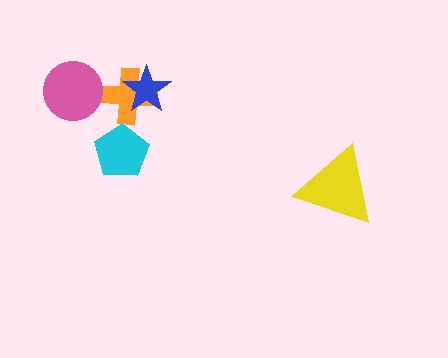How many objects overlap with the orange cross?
1 object overlaps with the orange cross.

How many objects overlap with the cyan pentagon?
0 objects overlap with the cyan pentagon.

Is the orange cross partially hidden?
Yes, it is partially covered by another shape.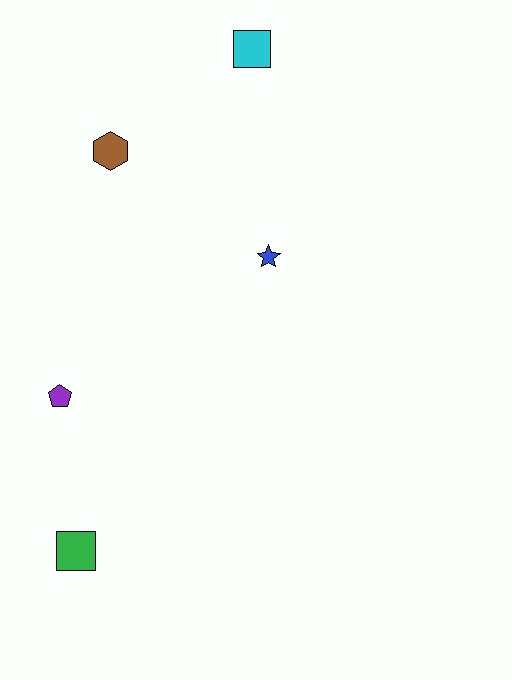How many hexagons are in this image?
There is 1 hexagon.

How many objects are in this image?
There are 5 objects.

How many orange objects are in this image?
There are no orange objects.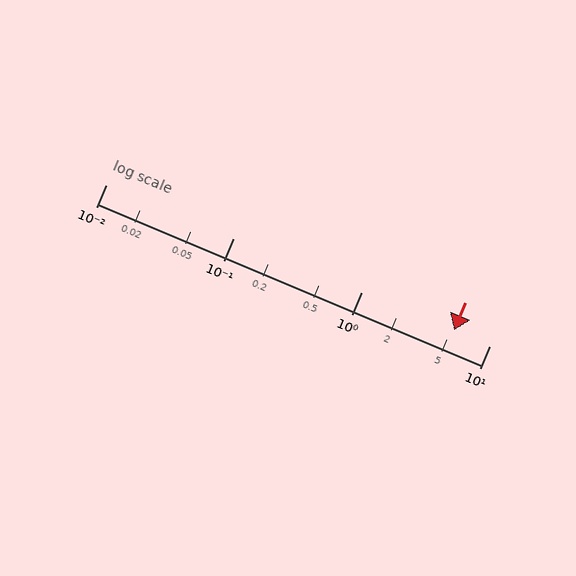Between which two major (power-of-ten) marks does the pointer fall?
The pointer is between 1 and 10.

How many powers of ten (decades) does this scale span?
The scale spans 3 decades, from 0.01 to 10.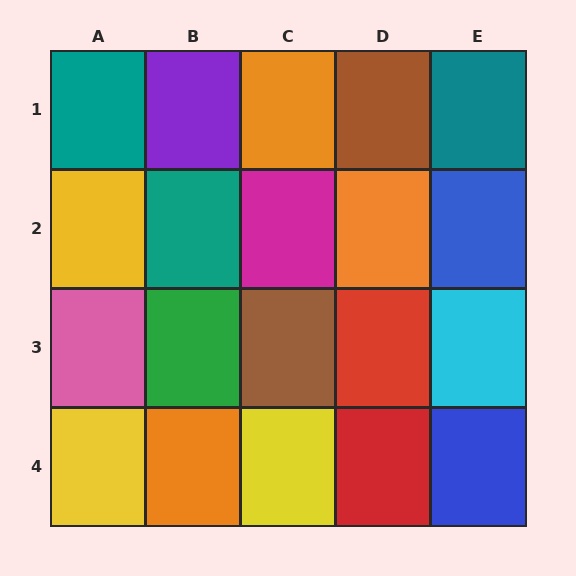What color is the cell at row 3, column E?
Cyan.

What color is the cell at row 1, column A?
Teal.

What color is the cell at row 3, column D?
Red.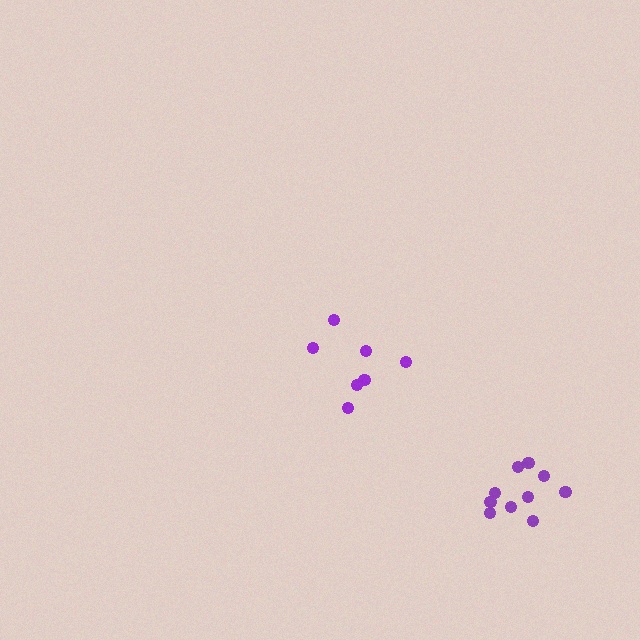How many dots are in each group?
Group 1: 7 dots, Group 2: 10 dots (17 total).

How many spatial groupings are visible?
There are 2 spatial groupings.